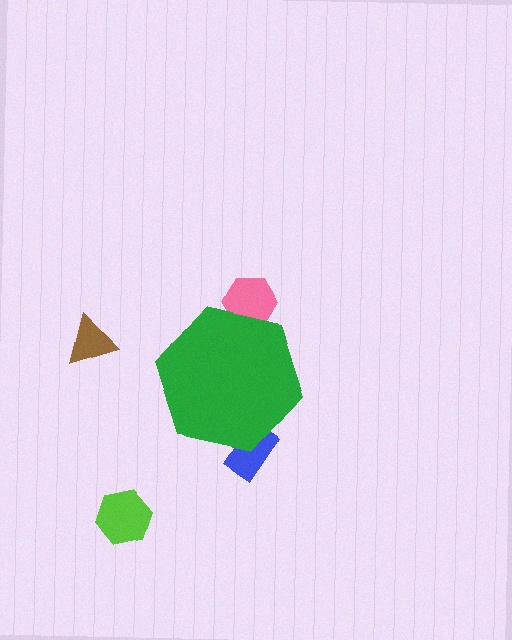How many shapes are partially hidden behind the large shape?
2 shapes are partially hidden.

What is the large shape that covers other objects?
A green hexagon.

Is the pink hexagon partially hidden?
Yes, the pink hexagon is partially hidden behind the green hexagon.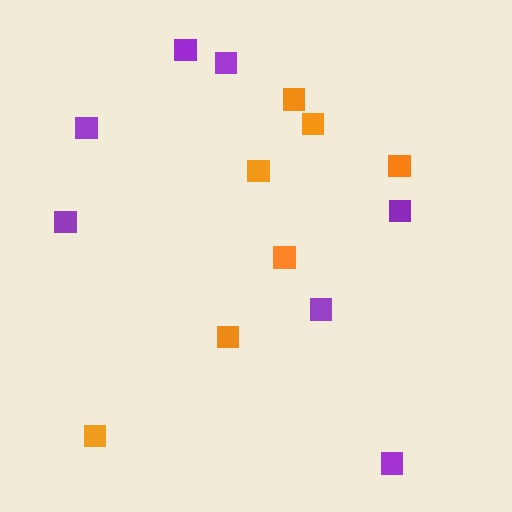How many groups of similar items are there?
There are 2 groups: one group of orange squares (7) and one group of purple squares (7).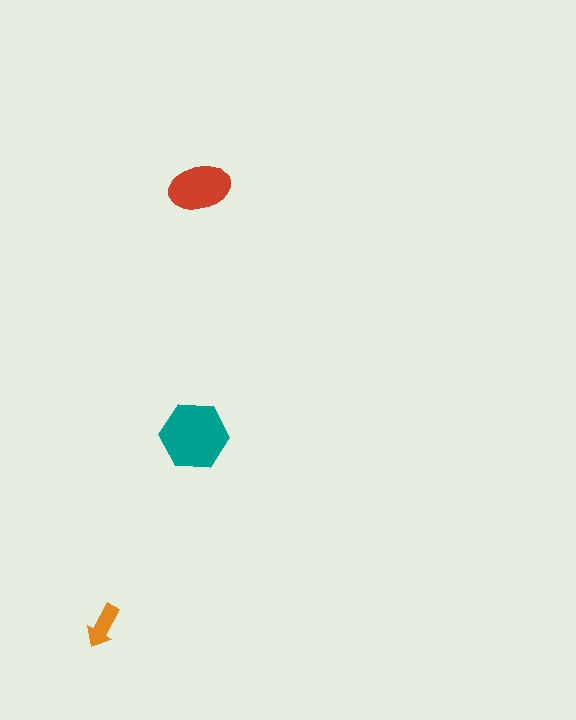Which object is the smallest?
The orange arrow.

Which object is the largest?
The teal hexagon.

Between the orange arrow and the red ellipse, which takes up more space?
The red ellipse.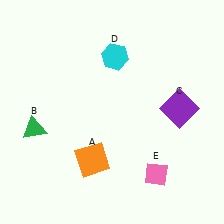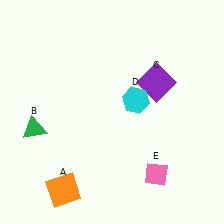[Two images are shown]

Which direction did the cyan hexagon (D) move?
The cyan hexagon (D) moved down.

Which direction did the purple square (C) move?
The purple square (C) moved up.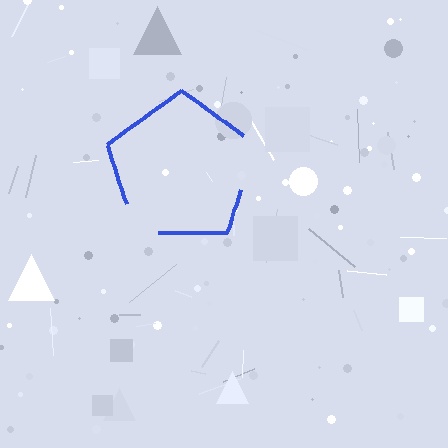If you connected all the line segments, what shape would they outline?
They would outline a pentagon.